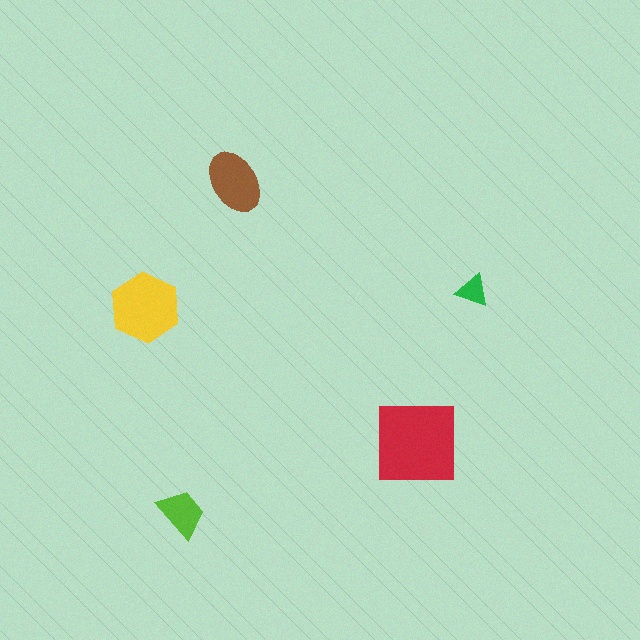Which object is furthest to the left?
The yellow hexagon is leftmost.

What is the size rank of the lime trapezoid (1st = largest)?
4th.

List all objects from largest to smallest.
The red square, the yellow hexagon, the brown ellipse, the lime trapezoid, the green triangle.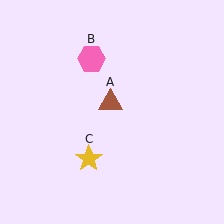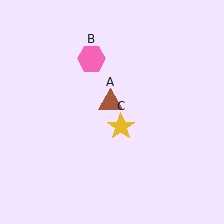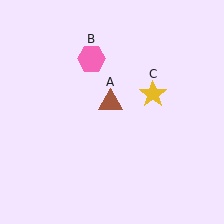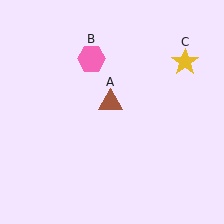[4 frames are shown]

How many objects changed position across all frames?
1 object changed position: yellow star (object C).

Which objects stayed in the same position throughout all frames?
Brown triangle (object A) and pink hexagon (object B) remained stationary.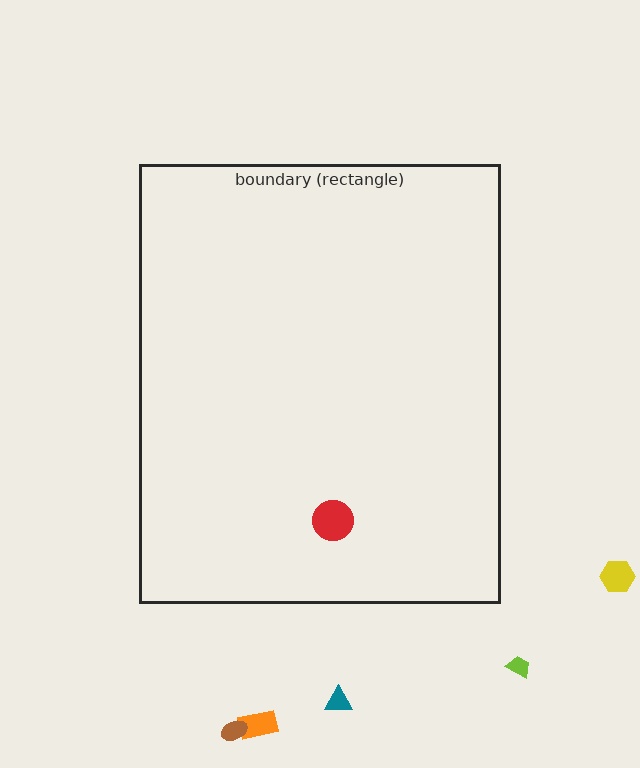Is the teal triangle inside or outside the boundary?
Outside.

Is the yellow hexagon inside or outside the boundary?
Outside.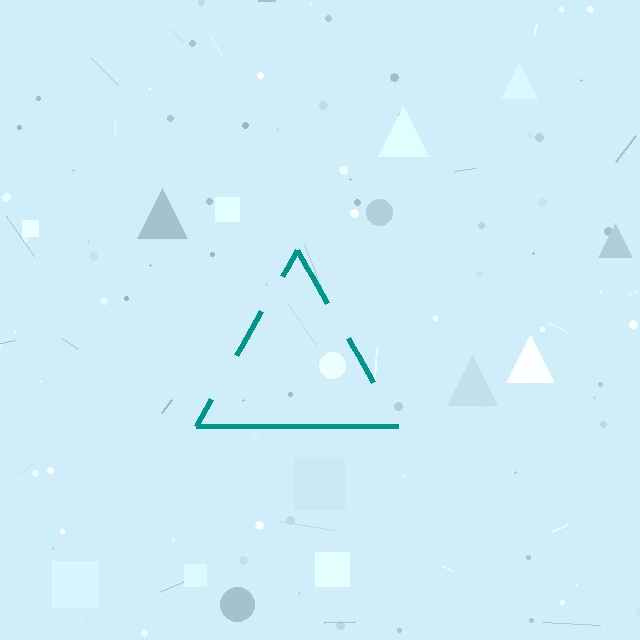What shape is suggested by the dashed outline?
The dashed outline suggests a triangle.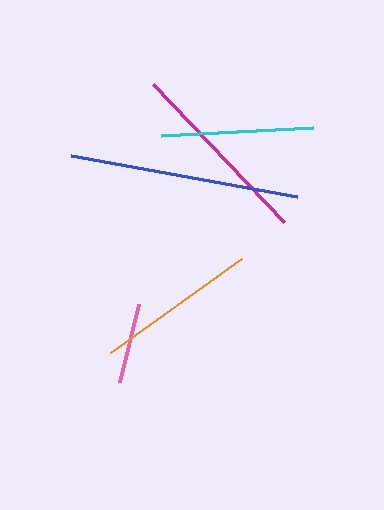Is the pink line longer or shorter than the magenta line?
The magenta line is longer than the pink line.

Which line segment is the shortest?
The pink line is the shortest at approximately 80 pixels.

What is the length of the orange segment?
The orange segment is approximately 161 pixels long.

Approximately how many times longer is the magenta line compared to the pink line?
The magenta line is approximately 2.4 times the length of the pink line.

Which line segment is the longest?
The blue line is the longest at approximately 230 pixels.